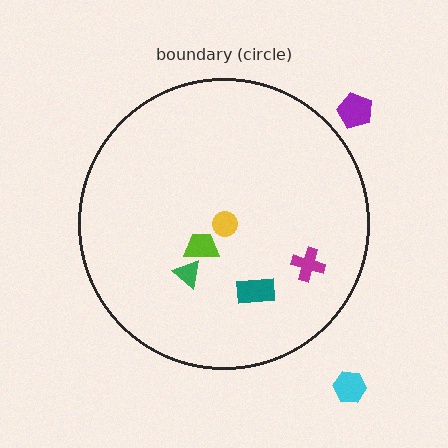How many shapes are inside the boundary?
5 inside, 2 outside.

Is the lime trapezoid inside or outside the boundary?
Inside.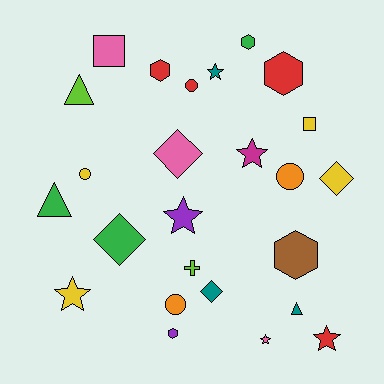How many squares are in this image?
There are 2 squares.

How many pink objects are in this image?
There are 3 pink objects.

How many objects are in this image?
There are 25 objects.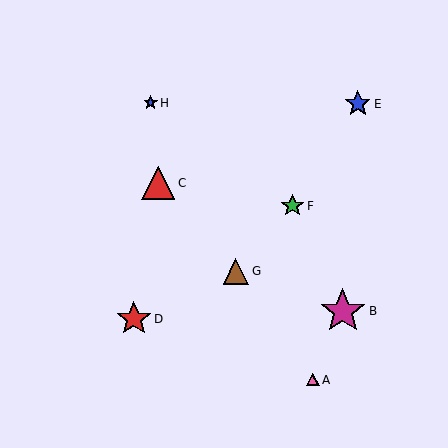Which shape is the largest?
The magenta star (labeled B) is the largest.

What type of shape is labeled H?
Shape H is a blue star.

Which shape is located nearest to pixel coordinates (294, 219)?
The green star (labeled F) at (292, 206) is nearest to that location.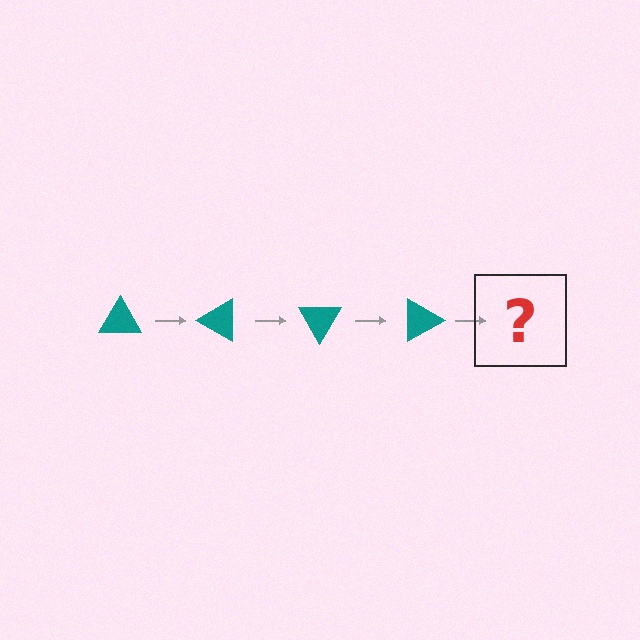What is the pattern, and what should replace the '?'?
The pattern is that the triangle rotates 30 degrees each step. The '?' should be a teal triangle rotated 120 degrees.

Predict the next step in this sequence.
The next step is a teal triangle rotated 120 degrees.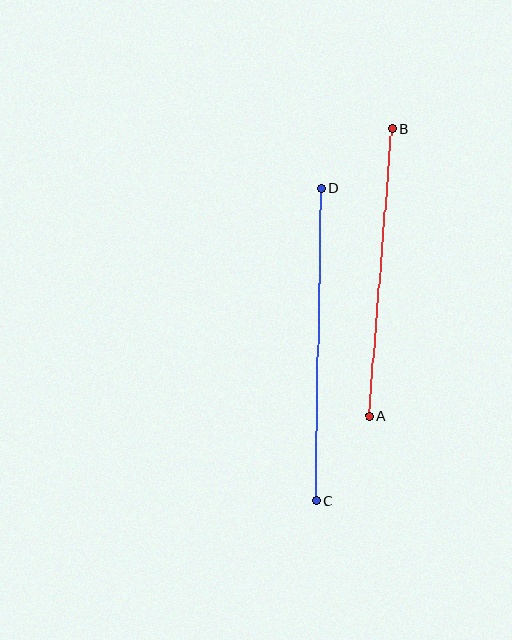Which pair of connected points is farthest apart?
Points C and D are farthest apart.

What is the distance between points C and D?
The distance is approximately 313 pixels.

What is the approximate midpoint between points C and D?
The midpoint is at approximately (318, 344) pixels.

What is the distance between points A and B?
The distance is approximately 288 pixels.